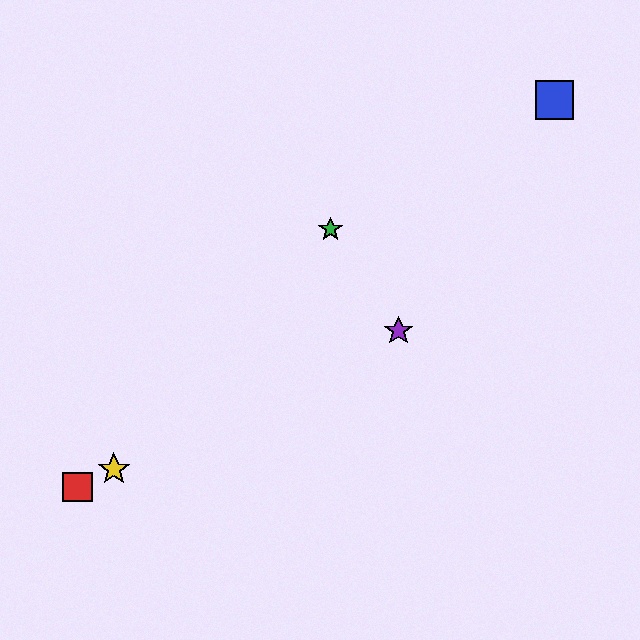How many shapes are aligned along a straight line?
3 shapes (the red square, the yellow star, the purple star) are aligned along a straight line.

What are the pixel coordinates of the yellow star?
The yellow star is at (114, 469).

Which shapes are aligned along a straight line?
The red square, the yellow star, the purple star are aligned along a straight line.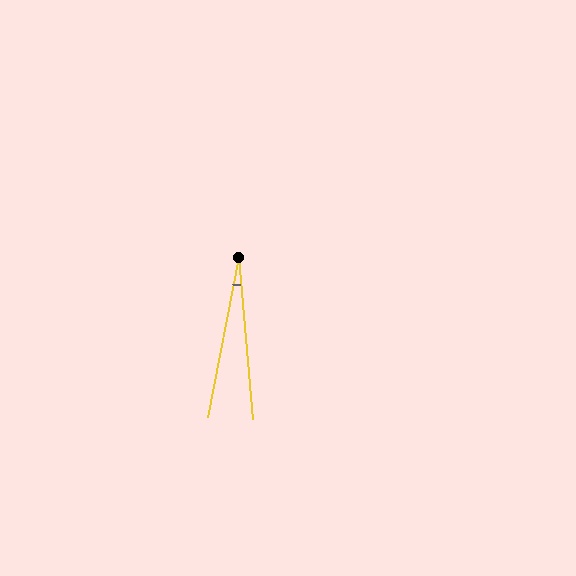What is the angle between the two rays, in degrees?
Approximately 16 degrees.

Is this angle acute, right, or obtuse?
It is acute.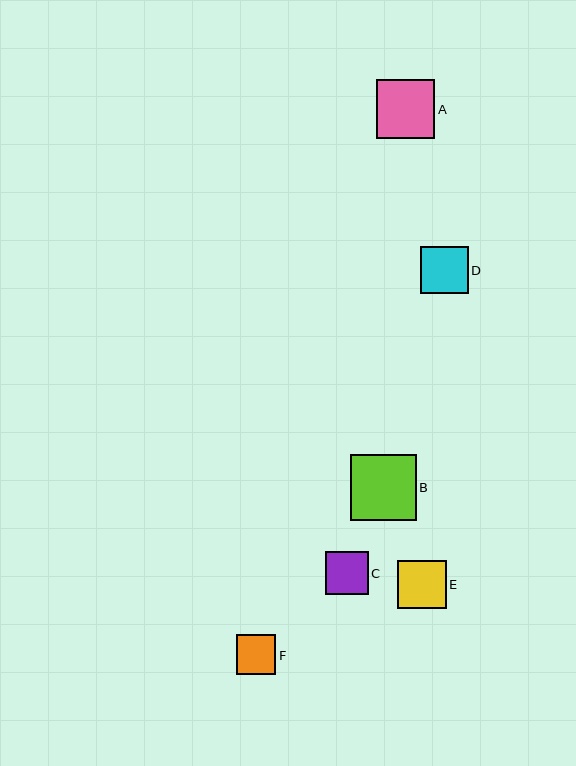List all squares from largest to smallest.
From largest to smallest: B, A, E, D, C, F.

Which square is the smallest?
Square F is the smallest with a size of approximately 40 pixels.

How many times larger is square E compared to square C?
Square E is approximately 1.1 times the size of square C.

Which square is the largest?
Square B is the largest with a size of approximately 66 pixels.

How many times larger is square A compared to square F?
Square A is approximately 1.5 times the size of square F.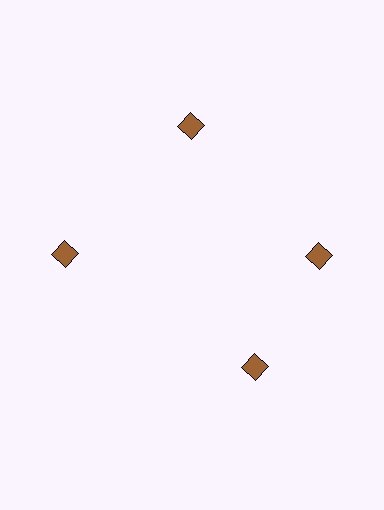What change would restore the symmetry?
The symmetry would be restored by rotating it back into even spacing with its neighbors so that all 4 diamonds sit at equal angles and equal distance from the center.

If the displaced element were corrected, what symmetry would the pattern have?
It would have 4-fold rotational symmetry — the pattern would map onto itself every 90 degrees.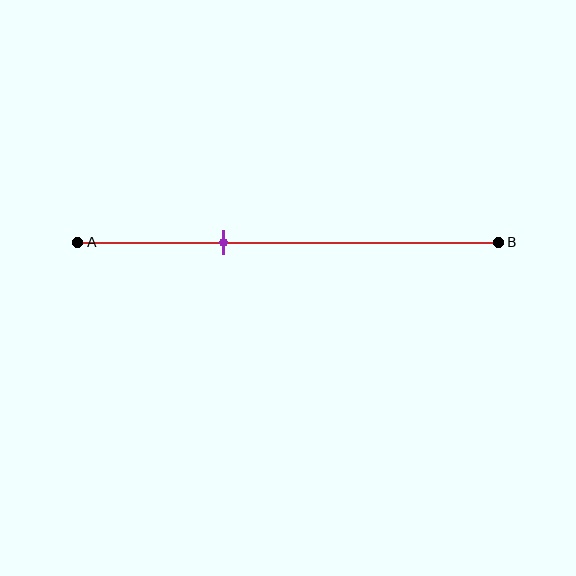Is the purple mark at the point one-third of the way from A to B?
Yes, the mark is approximately at the one-third point.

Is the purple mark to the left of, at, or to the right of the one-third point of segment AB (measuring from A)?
The purple mark is approximately at the one-third point of segment AB.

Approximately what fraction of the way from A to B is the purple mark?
The purple mark is approximately 35% of the way from A to B.